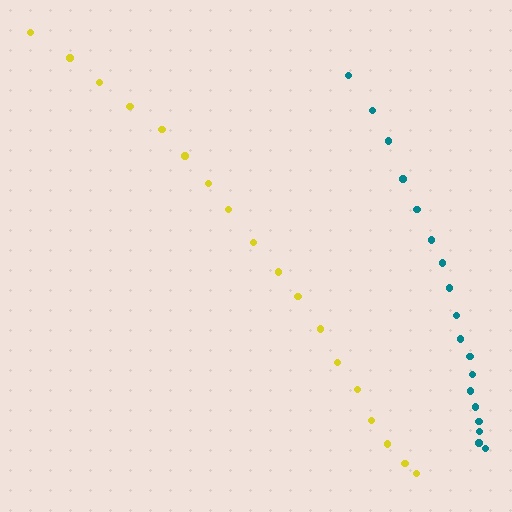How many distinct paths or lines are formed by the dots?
There are 2 distinct paths.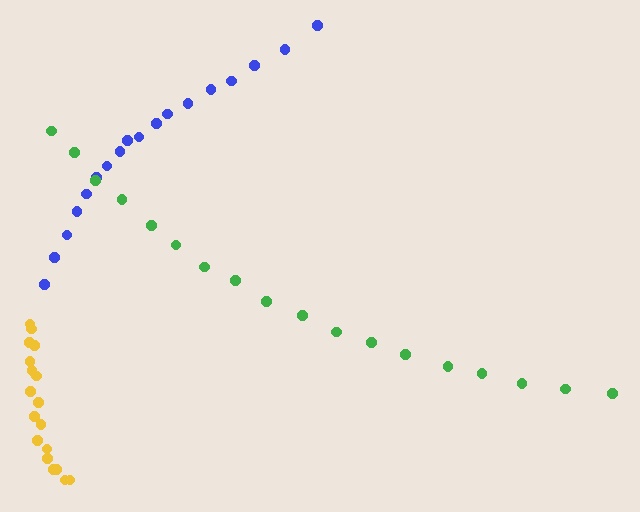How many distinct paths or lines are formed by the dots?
There are 3 distinct paths.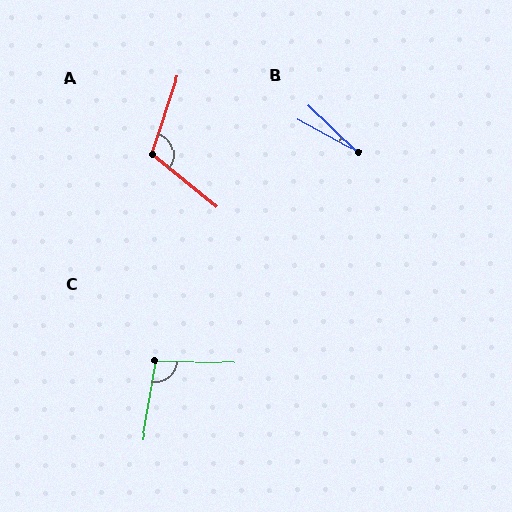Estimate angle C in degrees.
Approximately 98 degrees.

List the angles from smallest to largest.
B (15°), C (98°), A (111°).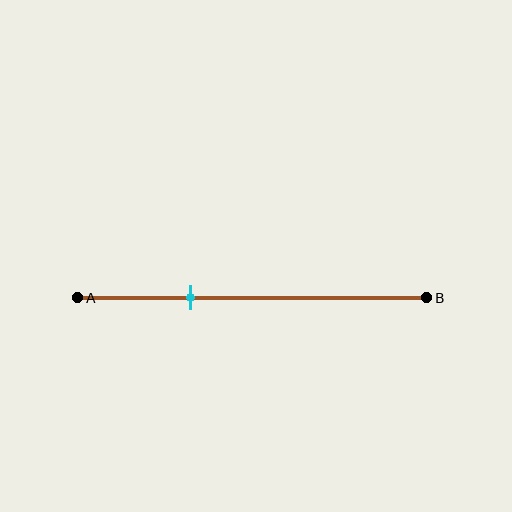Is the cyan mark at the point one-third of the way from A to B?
Yes, the mark is approximately at the one-third point.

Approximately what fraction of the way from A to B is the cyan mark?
The cyan mark is approximately 35% of the way from A to B.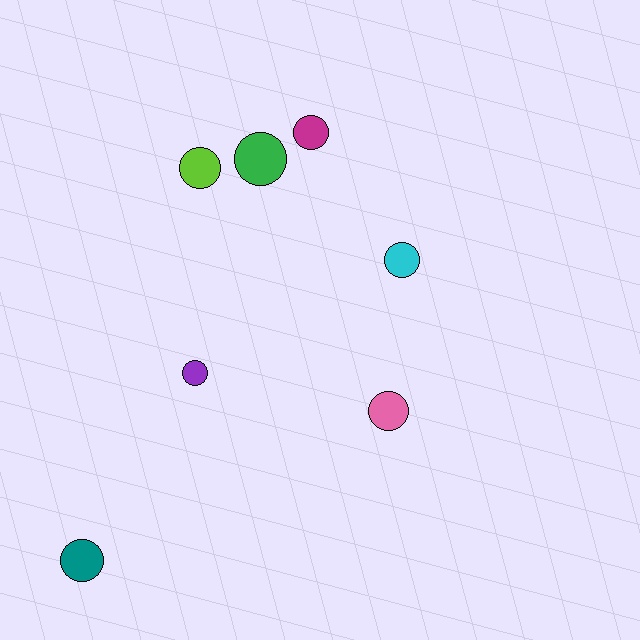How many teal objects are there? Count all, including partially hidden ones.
There is 1 teal object.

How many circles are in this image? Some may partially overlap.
There are 7 circles.